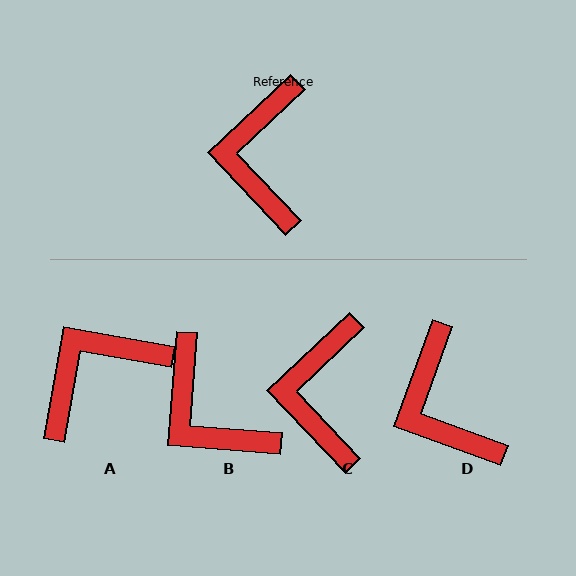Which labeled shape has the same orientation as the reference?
C.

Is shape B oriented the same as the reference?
No, it is off by about 42 degrees.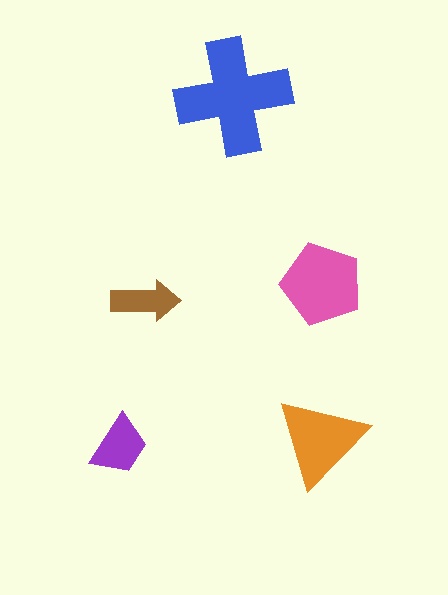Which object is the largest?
The blue cross.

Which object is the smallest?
The brown arrow.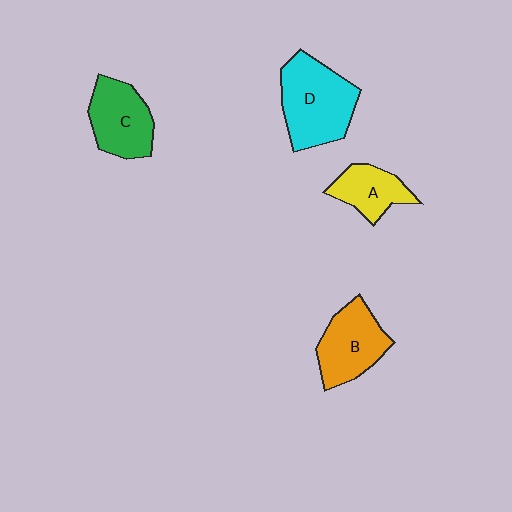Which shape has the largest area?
Shape D (cyan).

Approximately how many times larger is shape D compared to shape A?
Approximately 1.8 times.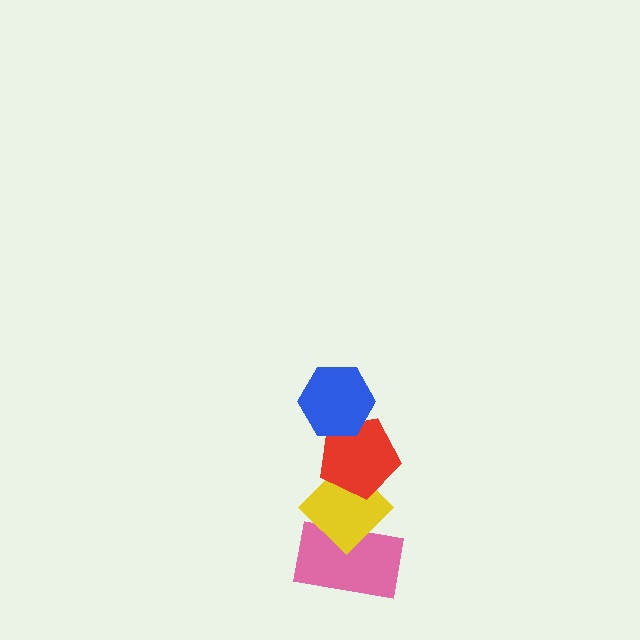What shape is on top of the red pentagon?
The blue hexagon is on top of the red pentagon.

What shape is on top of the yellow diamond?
The red pentagon is on top of the yellow diamond.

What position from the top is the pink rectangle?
The pink rectangle is 4th from the top.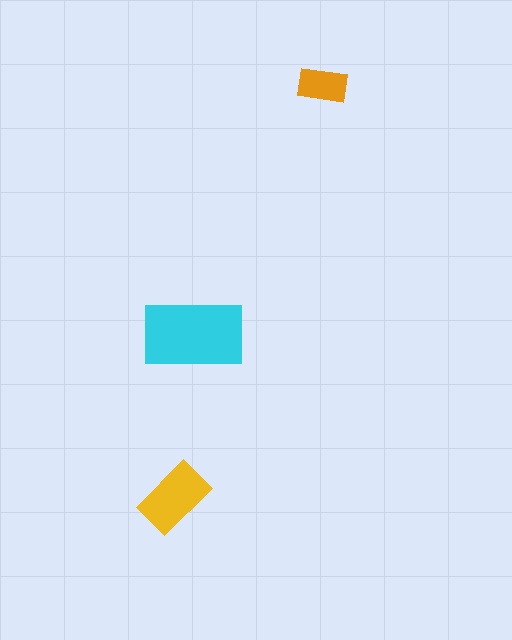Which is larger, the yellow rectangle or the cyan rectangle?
The cyan one.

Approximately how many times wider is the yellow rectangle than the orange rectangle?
About 1.5 times wider.